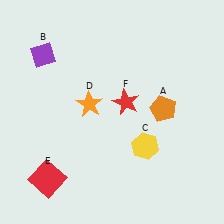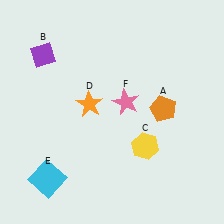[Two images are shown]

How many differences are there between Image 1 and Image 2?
There are 2 differences between the two images.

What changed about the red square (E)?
In Image 1, E is red. In Image 2, it changed to cyan.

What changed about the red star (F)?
In Image 1, F is red. In Image 2, it changed to pink.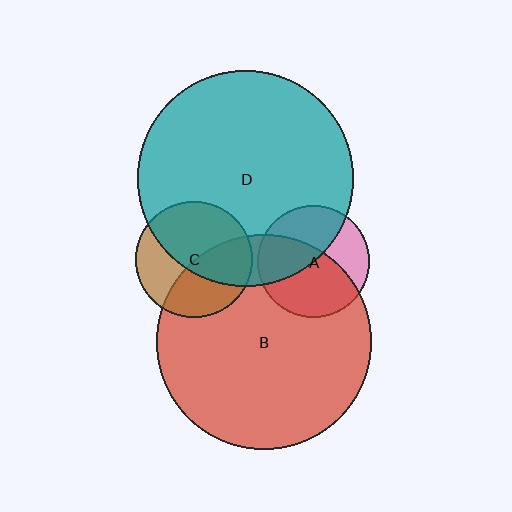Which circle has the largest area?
Circle D (teal).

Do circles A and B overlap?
Yes.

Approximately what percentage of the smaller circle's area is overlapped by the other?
Approximately 60%.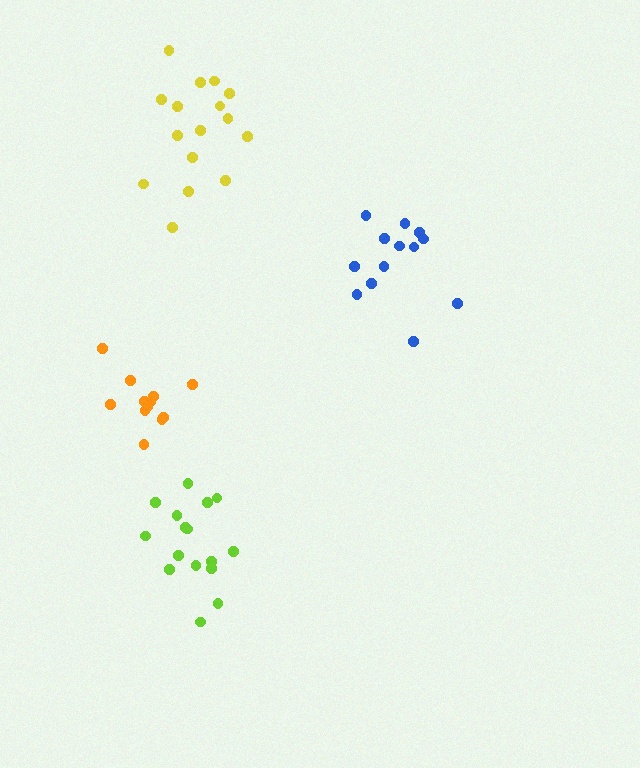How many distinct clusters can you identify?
There are 4 distinct clusters.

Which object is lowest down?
The lime cluster is bottommost.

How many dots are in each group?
Group 1: 16 dots, Group 2: 12 dots, Group 3: 13 dots, Group 4: 16 dots (57 total).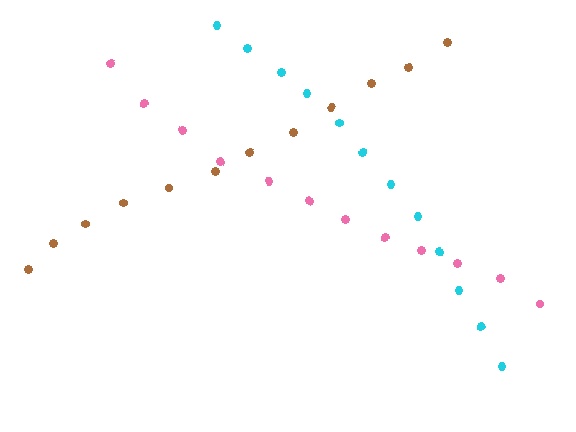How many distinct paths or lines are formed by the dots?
There are 3 distinct paths.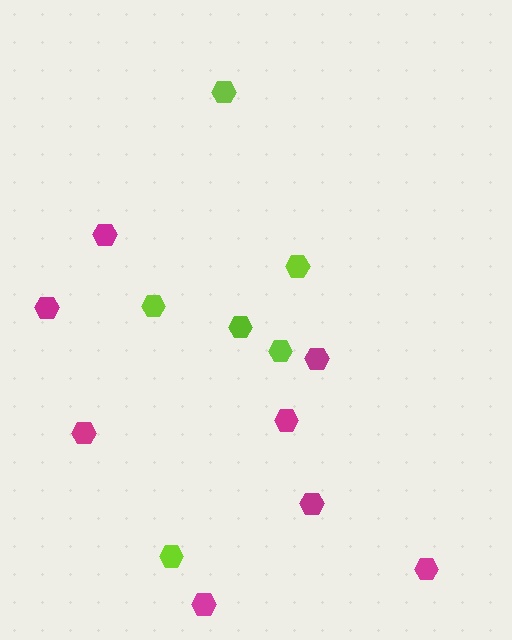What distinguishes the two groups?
There are 2 groups: one group of magenta hexagons (8) and one group of lime hexagons (6).